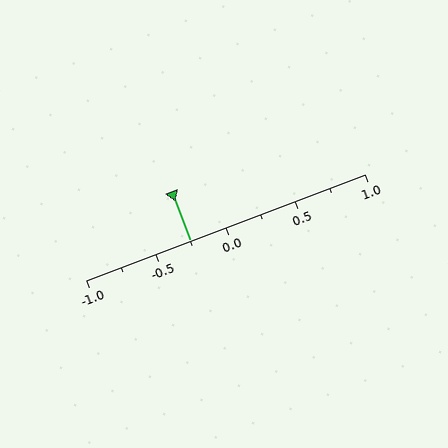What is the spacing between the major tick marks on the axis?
The major ticks are spaced 0.5 apart.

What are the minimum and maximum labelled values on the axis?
The axis runs from -1.0 to 1.0.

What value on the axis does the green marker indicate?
The marker indicates approximately -0.25.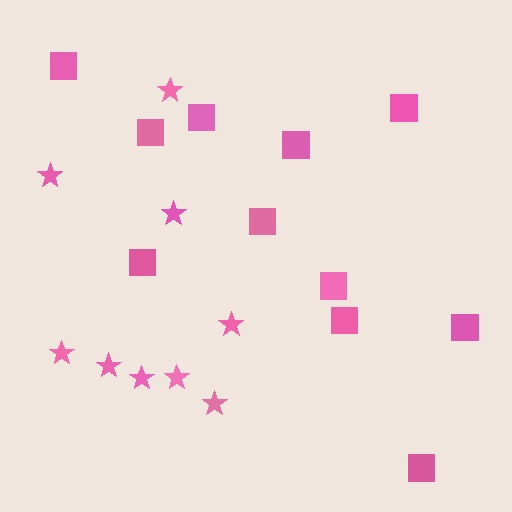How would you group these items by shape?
There are 2 groups: one group of squares (11) and one group of stars (9).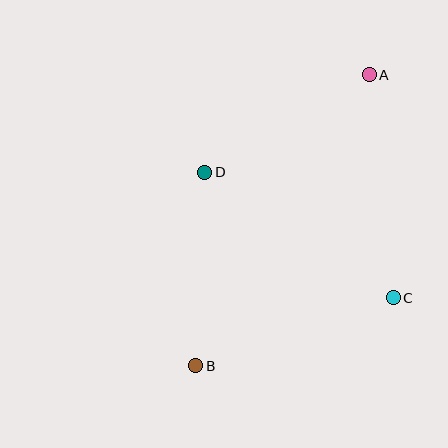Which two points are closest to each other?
Points A and D are closest to each other.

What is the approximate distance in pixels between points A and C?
The distance between A and C is approximately 225 pixels.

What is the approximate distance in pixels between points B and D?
The distance between B and D is approximately 194 pixels.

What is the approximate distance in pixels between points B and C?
The distance between B and C is approximately 209 pixels.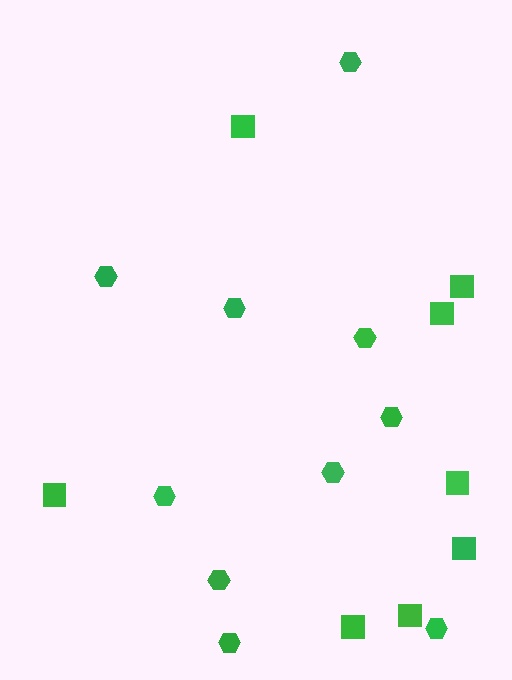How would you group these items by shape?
There are 2 groups: one group of hexagons (10) and one group of squares (8).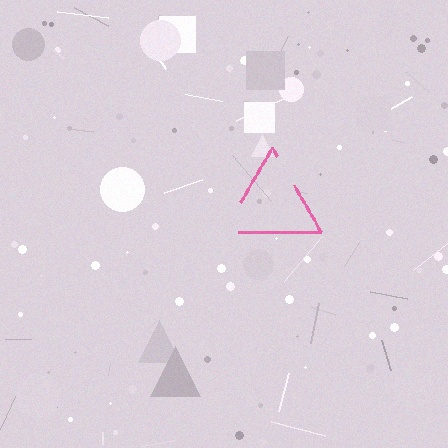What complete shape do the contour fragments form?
The contour fragments form a triangle.